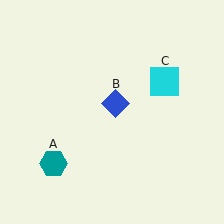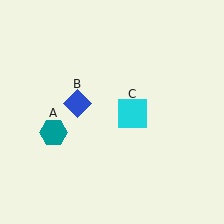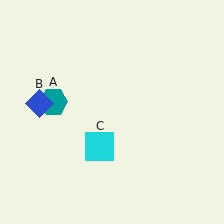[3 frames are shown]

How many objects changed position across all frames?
3 objects changed position: teal hexagon (object A), blue diamond (object B), cyan square (object C).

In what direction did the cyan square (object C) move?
The cyan square (object C) moved down and to the left.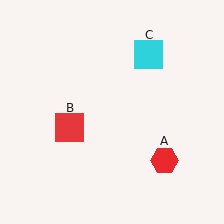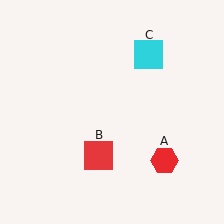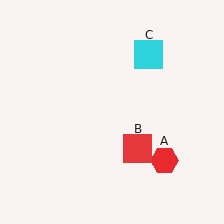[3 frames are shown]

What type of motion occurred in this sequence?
The red square (object B) rotated counterclockwise around the center of the scene.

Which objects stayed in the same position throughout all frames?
Red hexagon (object A) and cyan square (object C) remained stationary.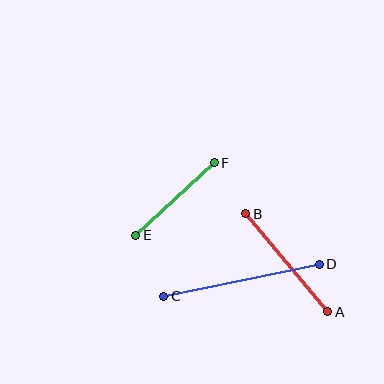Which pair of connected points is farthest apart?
Points C and D are farthest apart.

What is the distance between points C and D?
The distance is approximately 159 pixels.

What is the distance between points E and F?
The distance is approximately 107 pixels.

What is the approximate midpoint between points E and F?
The midpoint is at approximately (175, 199) pixels.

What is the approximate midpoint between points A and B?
The midpoint is at approximately (287, 263) pixels.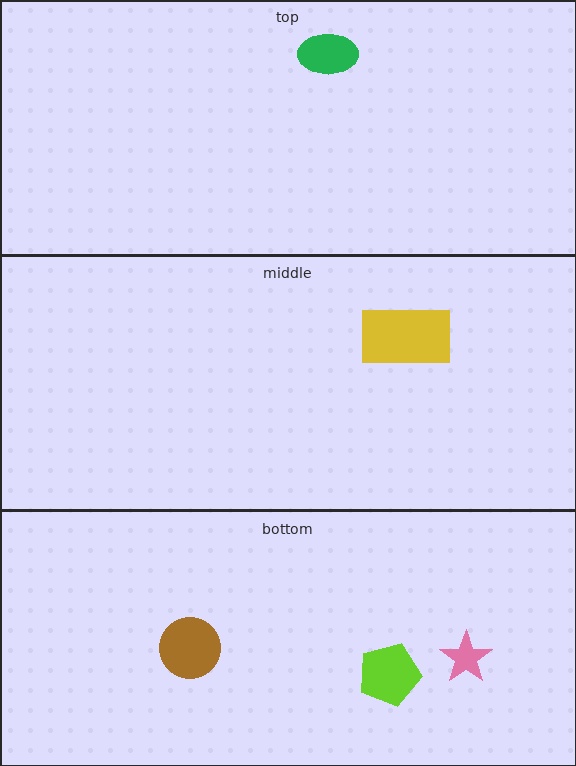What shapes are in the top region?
The green ellipse.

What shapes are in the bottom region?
The brown circle, the pink star, the lime pentagon.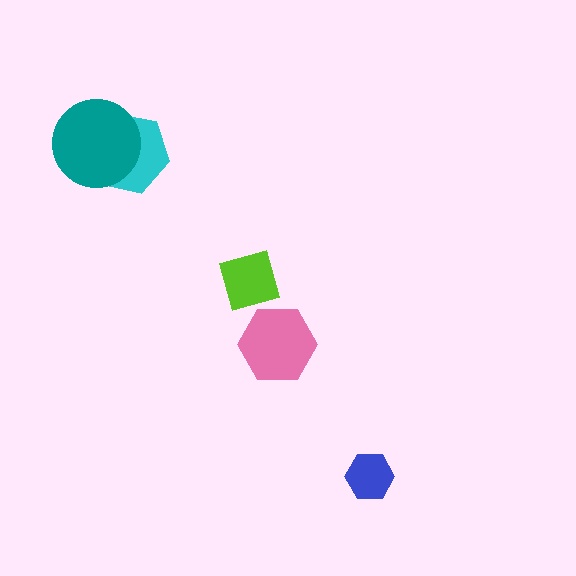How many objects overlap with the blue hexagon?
0 objects overlap with the blue hexagon.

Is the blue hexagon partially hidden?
No, no other shape covers it.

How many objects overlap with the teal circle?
1 object overlaps with the teal circle.